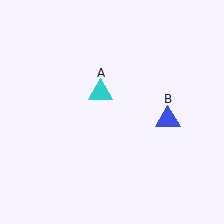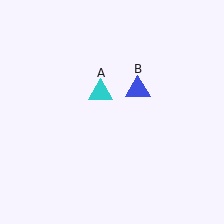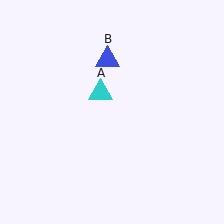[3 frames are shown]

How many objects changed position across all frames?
1 object changed position: blue triangle (object B).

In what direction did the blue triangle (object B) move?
The blue triangle (object B) moved up and to the left.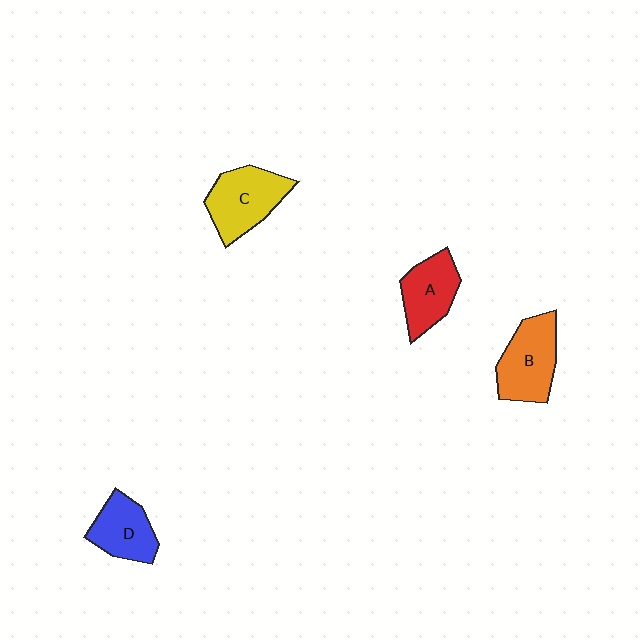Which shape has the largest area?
Shape B (orange).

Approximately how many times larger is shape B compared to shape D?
Approximately 1.3 times.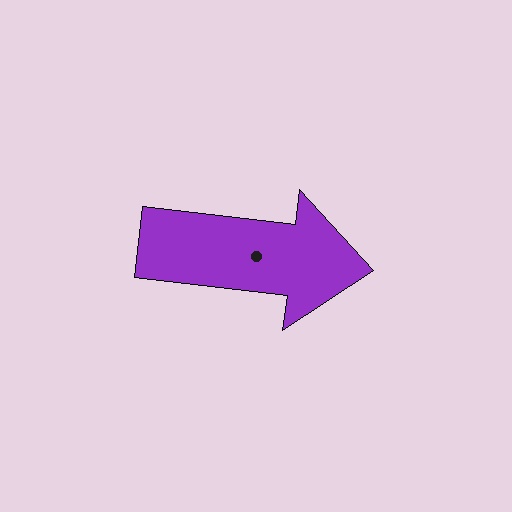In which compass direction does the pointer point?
East.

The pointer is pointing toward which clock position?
Roughly 3 o'clock.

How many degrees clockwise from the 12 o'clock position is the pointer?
Approximately 97 degrees.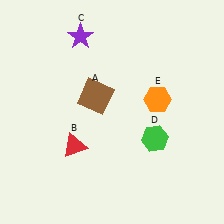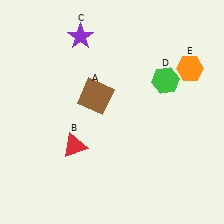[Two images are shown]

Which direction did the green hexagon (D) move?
The green hexagon (D) moved up.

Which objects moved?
The objects that moved are: the green hexagon (D), the orange hexagon (E).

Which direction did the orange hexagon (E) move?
The orange hexagon (E) moved right.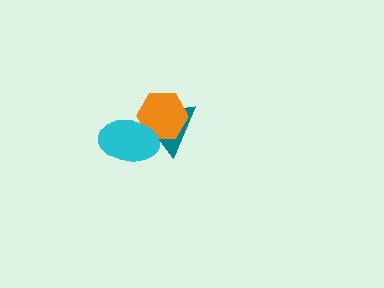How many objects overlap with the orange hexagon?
2 objects overlap with the orange hexagon.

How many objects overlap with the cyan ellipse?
2 objects overlap with the cyan ellipse.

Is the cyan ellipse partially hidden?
No, no other shape covers it.